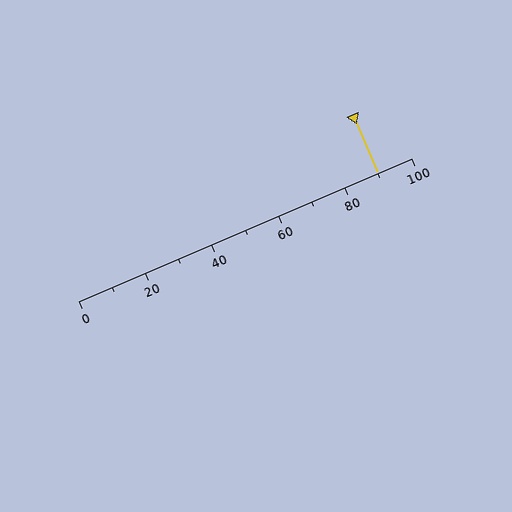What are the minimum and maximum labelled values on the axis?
The axis runs from 0 to 100.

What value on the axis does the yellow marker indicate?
The marker indicates approximately 90.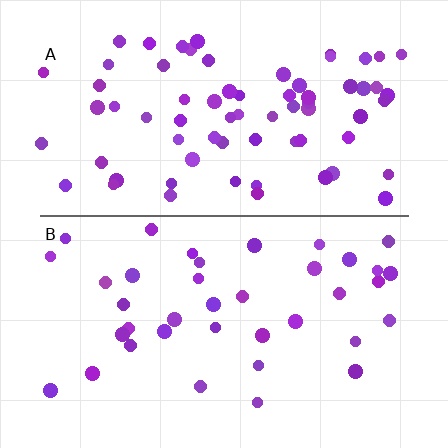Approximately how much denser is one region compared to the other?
Approximately 1.9× — region A over region B.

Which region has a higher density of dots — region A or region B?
A (the top).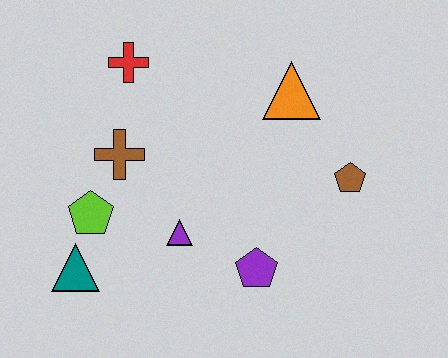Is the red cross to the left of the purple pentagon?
Yes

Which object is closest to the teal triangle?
The lime pentagon is closest to the teal triangle.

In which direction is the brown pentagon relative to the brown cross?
The brown pentagon is to the right of the brown cross.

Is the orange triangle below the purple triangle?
No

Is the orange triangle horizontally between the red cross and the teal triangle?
No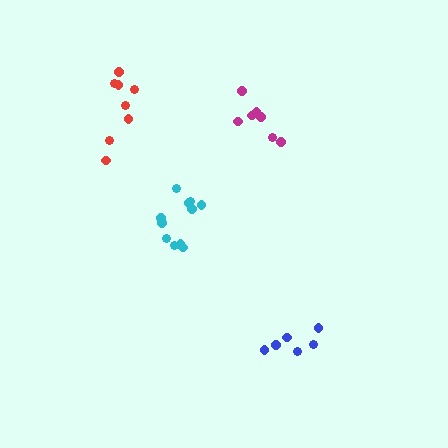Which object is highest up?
The red cluster is topmost.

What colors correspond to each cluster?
The clusters are colored: cyan, magenta, red, blue.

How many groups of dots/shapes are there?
There are 4 groups.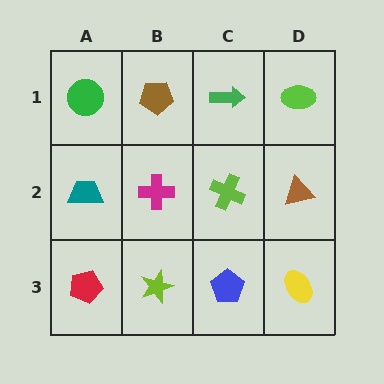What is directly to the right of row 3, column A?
A lime star.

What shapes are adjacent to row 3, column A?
A teal trapezoid (row 2, column A), a lime star (row 3, column B).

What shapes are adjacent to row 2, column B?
A brown pentagon (row 1, column B), a lime star (row 3, column B), a teal trapezoid (row 2, column A), a lime cross (row 2, column C).